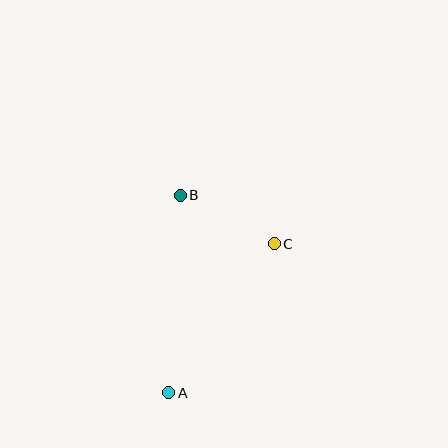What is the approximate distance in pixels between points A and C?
The distance between A and C is approximately 182 pixels.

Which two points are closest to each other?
Points B and C are closest to each other.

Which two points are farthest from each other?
Points A and B are farthest from each other.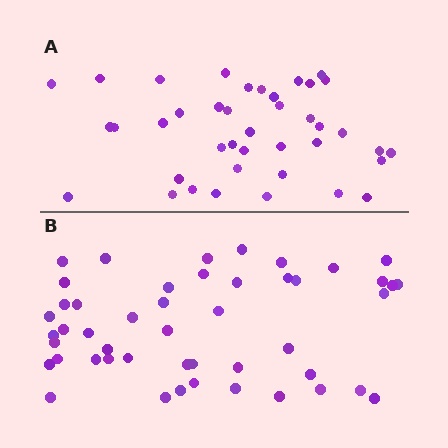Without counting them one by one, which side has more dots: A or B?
Region B (the bottom region) has more dots.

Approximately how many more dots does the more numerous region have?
Region B has roughly 8 or so more dots than region A.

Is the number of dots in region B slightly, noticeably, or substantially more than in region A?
Region B has only slightly more — the two regions are fairly close. The ratio is roughly 1.2 to 1.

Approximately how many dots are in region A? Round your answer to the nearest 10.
About 40 dots.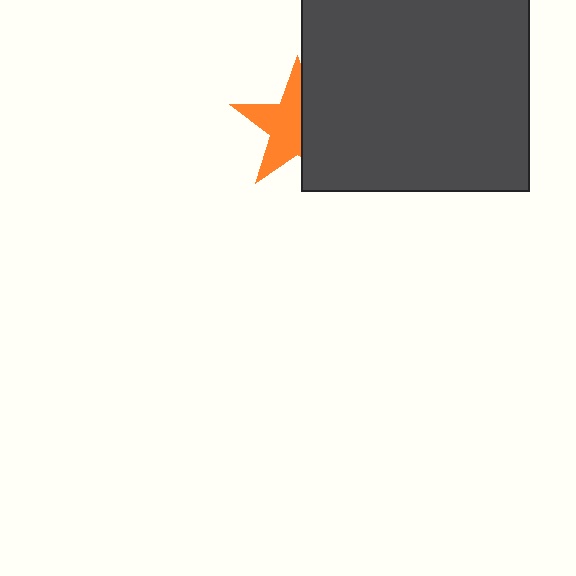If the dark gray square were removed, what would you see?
You would see the complete orange star.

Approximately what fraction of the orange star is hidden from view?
Roughly 44% of the orange star is hidden behind the dark gray square.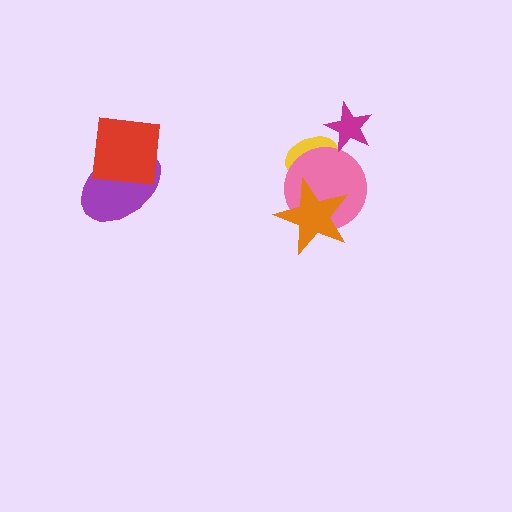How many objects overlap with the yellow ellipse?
3 objects overlap with the yellow ellipse.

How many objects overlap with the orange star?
2 objects overlap with the orange star.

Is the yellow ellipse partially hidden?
Yes, it is partially covered by another shape.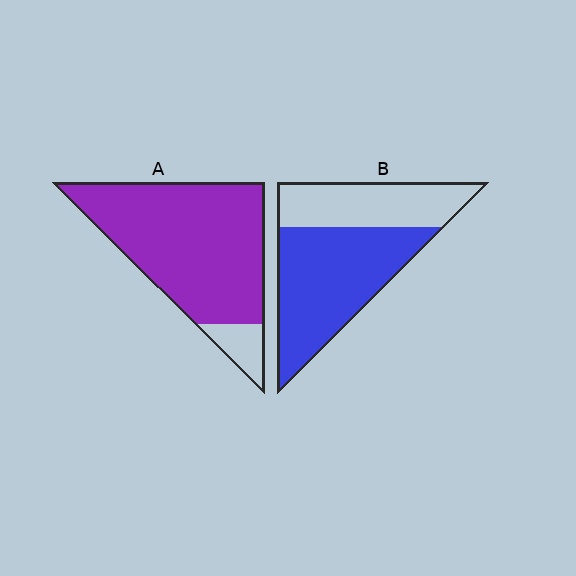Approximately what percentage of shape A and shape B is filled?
A is approximately 90% and B is approximately 60%.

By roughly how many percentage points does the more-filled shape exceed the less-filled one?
By roughly 25 percentage points (A over B).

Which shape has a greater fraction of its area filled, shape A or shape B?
Shape A.